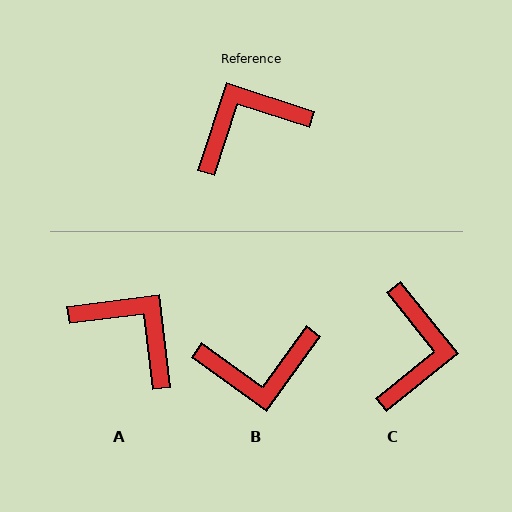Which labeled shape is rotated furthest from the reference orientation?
B, about 163 degrees away.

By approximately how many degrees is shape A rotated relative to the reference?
Approximately 65 degrees clockwise.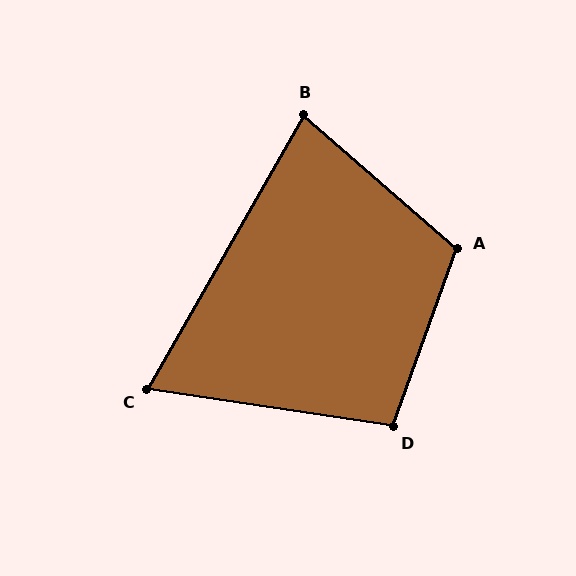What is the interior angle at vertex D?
Approximately 101 degrees (obtuse).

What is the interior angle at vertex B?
Approximately 79 degrees (acute).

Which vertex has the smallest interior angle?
C, at approximately 69 degrees.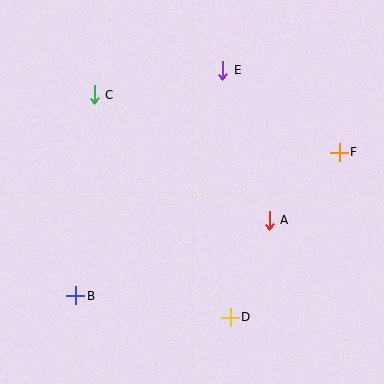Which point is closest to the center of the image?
Point A at (269, 220) is closest to the center.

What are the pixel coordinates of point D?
Point D is at (230, 317).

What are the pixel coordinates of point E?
Point E is at (223, 70).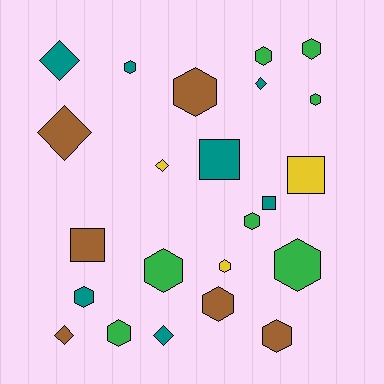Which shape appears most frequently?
Hexagon, with 13 objects.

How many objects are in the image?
There are 23 objects.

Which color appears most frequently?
Teal, with 7 objects.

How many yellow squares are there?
There is 1 yellow square.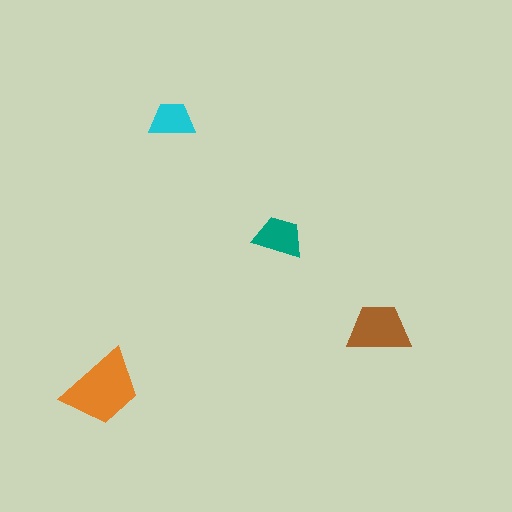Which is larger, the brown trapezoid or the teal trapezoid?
The brown one.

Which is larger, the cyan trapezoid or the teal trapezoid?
The teal one.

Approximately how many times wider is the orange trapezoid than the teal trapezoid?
About 1.5 times wider.